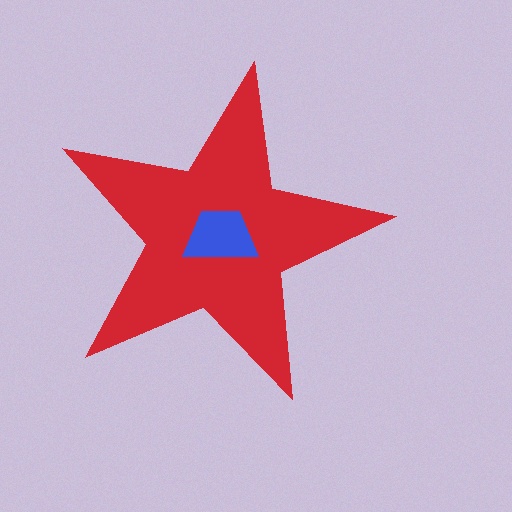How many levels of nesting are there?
2.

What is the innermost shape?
The blue trapezoid.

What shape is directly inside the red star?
The blue trapezoid.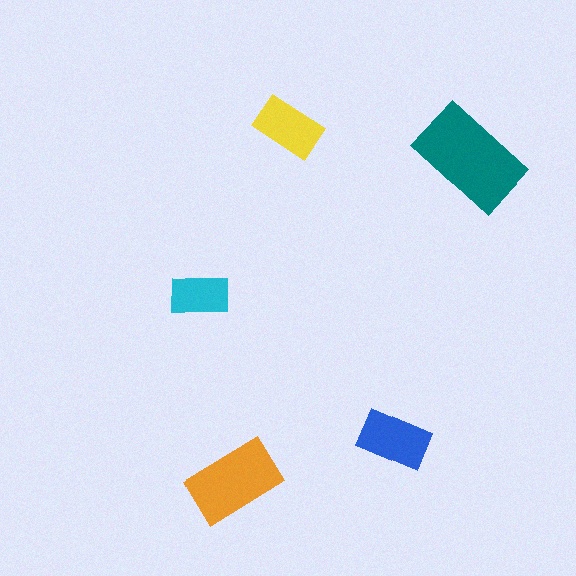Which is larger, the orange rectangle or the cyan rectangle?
The orange one.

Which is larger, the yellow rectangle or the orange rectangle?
The orange one.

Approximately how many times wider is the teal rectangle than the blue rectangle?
About 1.5 times wider.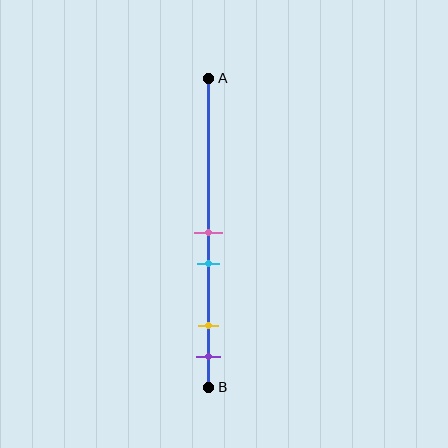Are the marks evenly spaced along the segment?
No, the marks are not evenly spaced.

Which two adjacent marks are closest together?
The pink and cyan marks are the closest adjacent pair.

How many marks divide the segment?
There are 4 marks dividing the segment.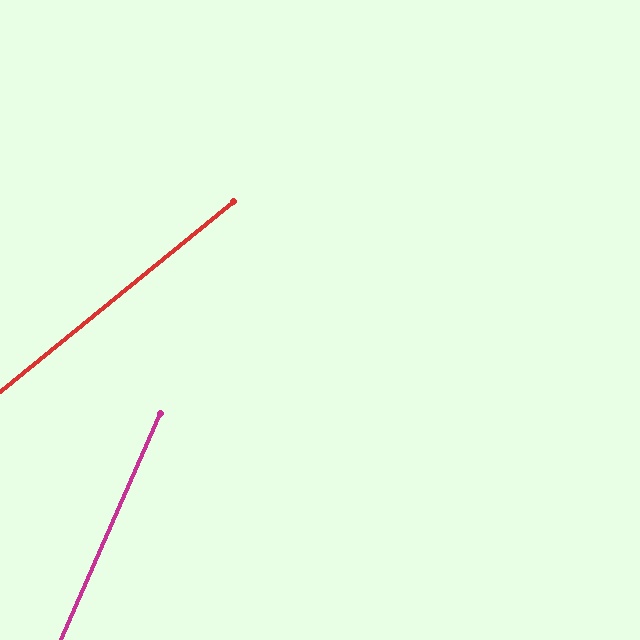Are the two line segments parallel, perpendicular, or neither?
Neither parallel nor perpendicular — they differ by about 27°.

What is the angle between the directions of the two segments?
Approximately 27 degrees.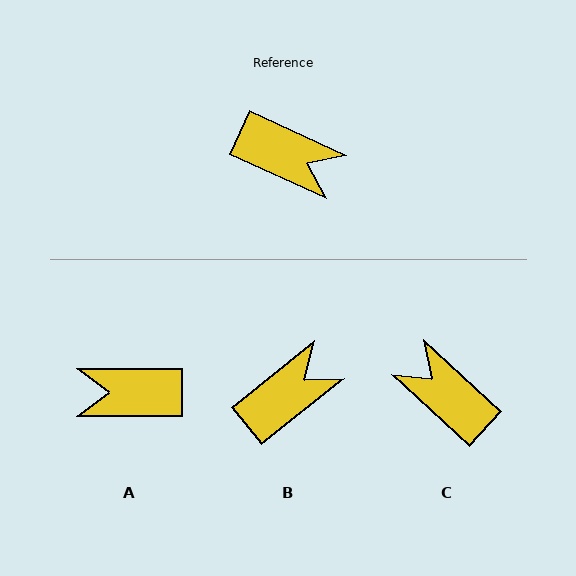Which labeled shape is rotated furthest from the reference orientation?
C, about 162 degrees away.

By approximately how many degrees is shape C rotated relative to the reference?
Approximately 162 degrees counter-clockwise.